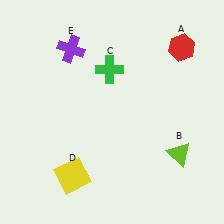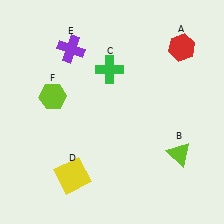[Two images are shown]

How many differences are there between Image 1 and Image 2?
There is 1 difference between the two images.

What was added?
A lime hexagon (F) was added in Image 2.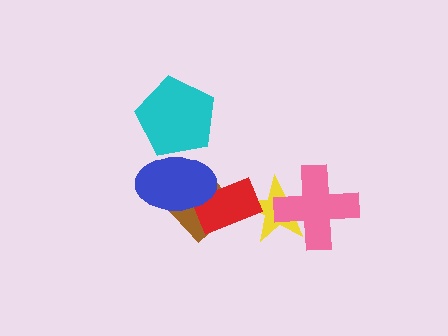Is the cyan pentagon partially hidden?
Yes, it is partially covered by another shape.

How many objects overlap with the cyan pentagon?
1 object overlaps with the cyan pentagon.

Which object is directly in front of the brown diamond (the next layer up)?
The red rectangle is directly in front of the brown diamond.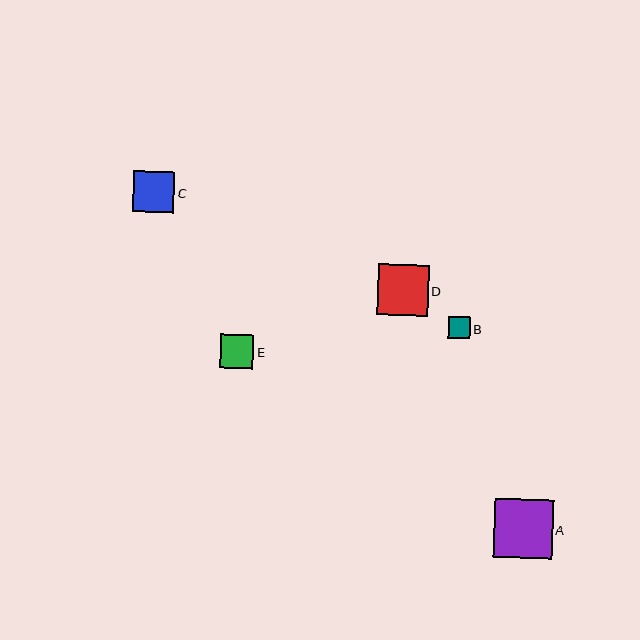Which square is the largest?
Square A is the largest with a size of approximately 58 pixels.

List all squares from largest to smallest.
From largest to smallest: A, D, C, E, B.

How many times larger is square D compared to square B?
Square D is approximately 2.3 times the size of square B.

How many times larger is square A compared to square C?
Square A is approximately 1.4 times the size of square C.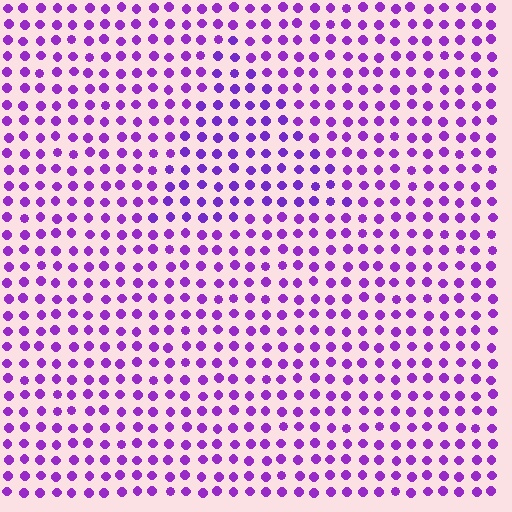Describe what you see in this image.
The image is filled with small purple elements in a uniform arrangement. A triangle-shaped region is visible where the elements are tinted to a slightly different hue, forming a subtle color boundary.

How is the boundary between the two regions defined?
The boundary is defined purely by a slight shift in hue (about 14 degrees). Spacing, size, and orientation are identical on both sides.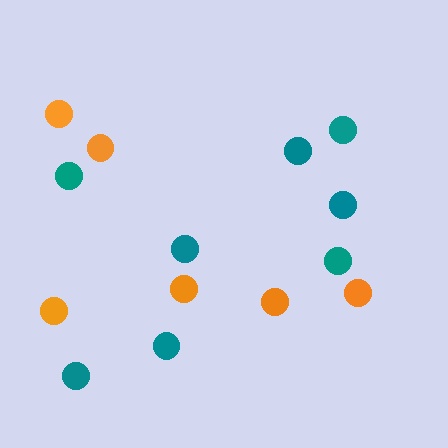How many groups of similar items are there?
There are 2 groups: one group of orange circles (6) and one group of teal circles (8).